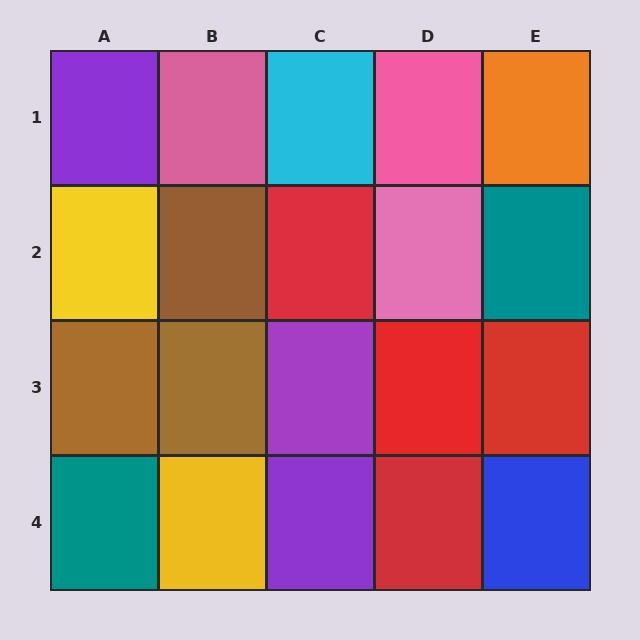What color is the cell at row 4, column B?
Yellow.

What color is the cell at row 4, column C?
Purple.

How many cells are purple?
3 cells are purple.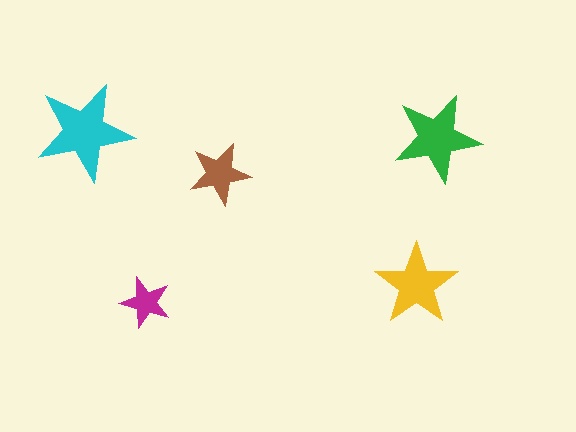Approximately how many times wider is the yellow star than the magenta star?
About 1.5 times wider.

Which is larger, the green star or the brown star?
The green one.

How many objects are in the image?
There are 5 objects in the image.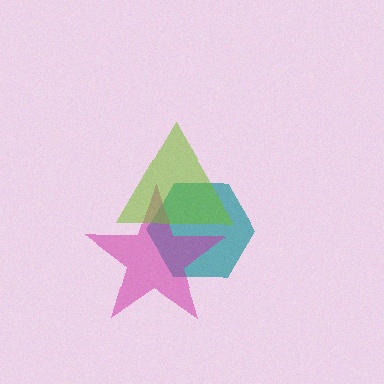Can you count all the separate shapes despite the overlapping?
Yes, there are 3 separate shapes.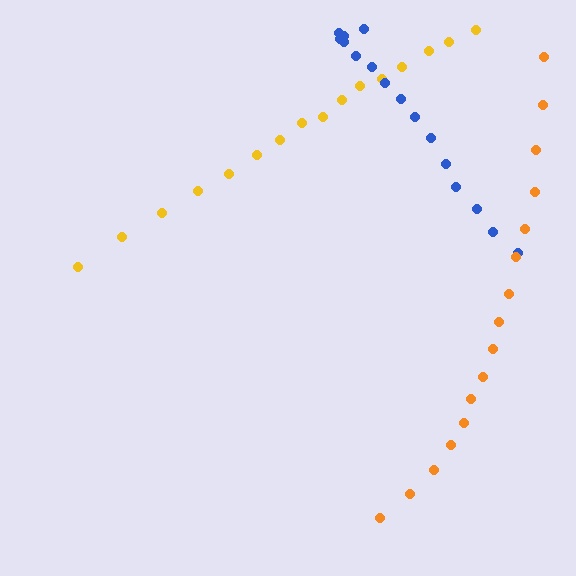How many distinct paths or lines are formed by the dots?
There are 3 distinct paths.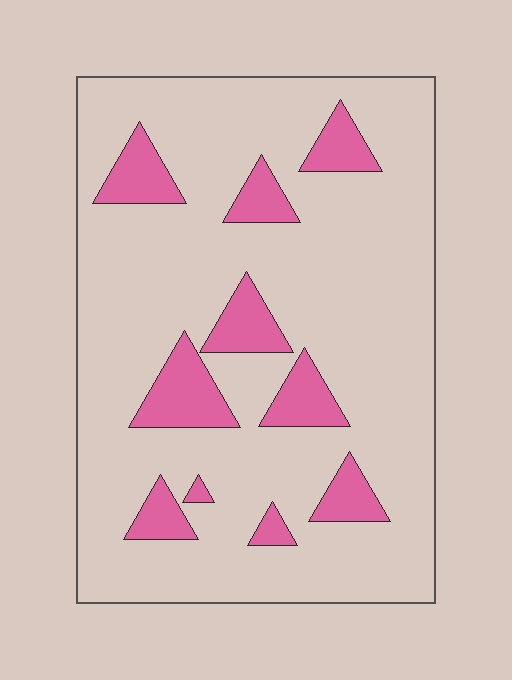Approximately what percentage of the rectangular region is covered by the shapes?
Approximately 15%.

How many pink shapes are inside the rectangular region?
10.